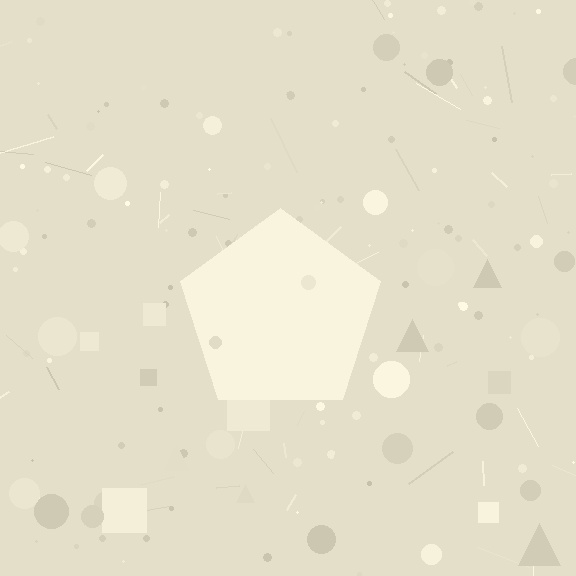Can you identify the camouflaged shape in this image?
The camouflaged shape is a pentagon.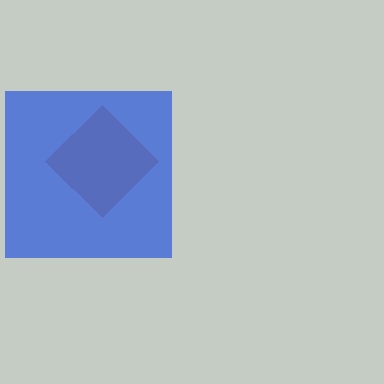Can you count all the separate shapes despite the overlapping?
Yes, there are 2 separate shapes.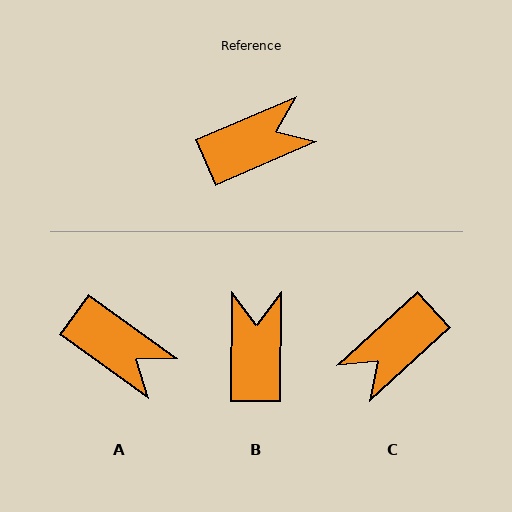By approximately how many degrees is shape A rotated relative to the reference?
Approximately 59 degrees clockwise.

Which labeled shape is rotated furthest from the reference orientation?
C, about 161 degrees away.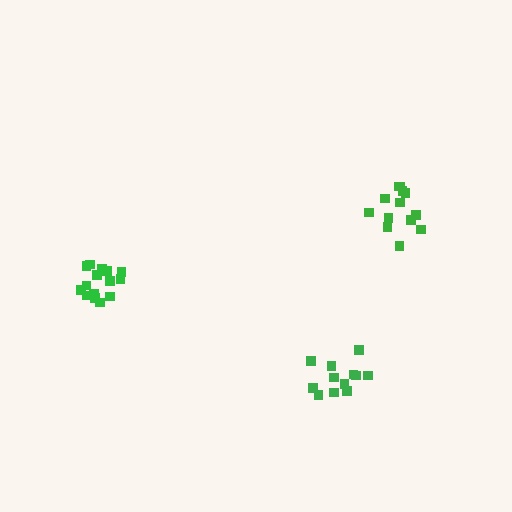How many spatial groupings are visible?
There are 3 spatial groupings.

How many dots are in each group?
Group 1: 12 dots, Group 2: 15 dots, Group 3: 13 dots (40 total).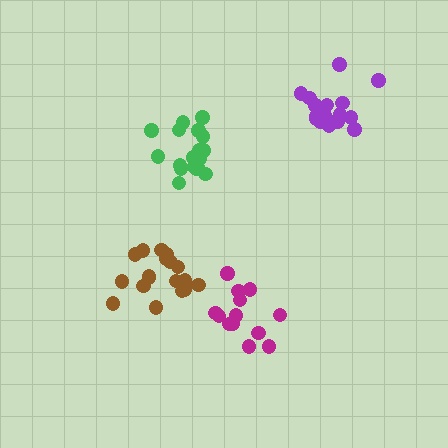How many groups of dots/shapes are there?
There are 4 groups.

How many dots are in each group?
Group 1: 18 dots, Group 2: 17 dots, Group 3: 18 dots, Group 4: 13 dots (66 total).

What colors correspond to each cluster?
The clusters are colored: brown, purple, green, magenta.